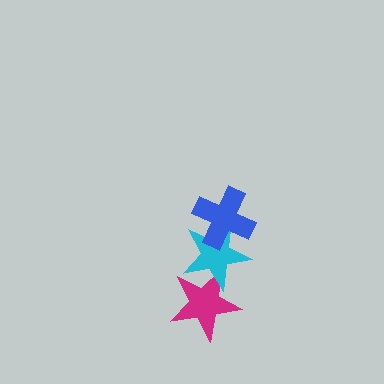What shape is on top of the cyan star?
The blue cross is on top of the cyan star.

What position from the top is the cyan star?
The cyan star is 2nd from the top.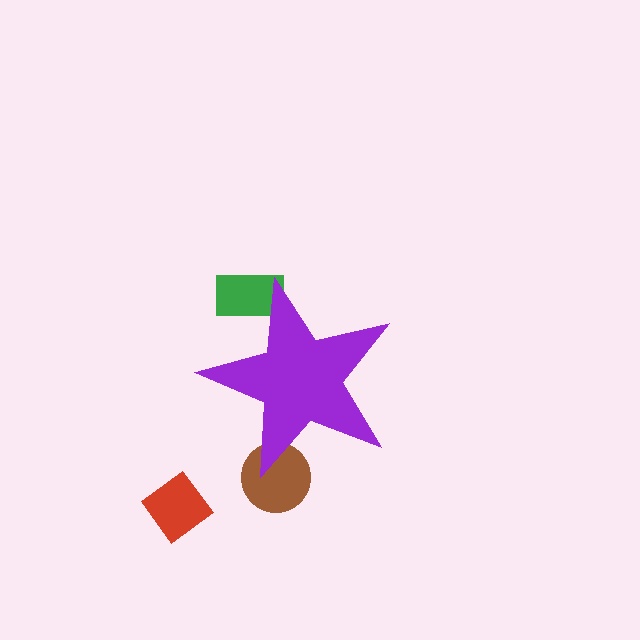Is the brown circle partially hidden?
Yes, the brown circle is partially hidden behind the purple star.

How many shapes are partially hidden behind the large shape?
2 shapes are partially hidden.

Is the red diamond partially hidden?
No, the red diamond is fully visible.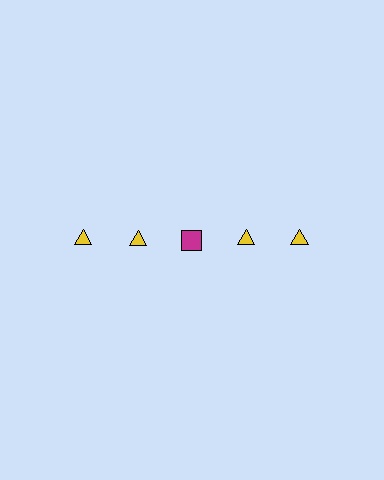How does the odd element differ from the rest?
It differs in both color (magenta instead of yellow) and shape (square instead of triangle).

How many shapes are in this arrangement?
There are 5 shapes arranged in a grid pattern.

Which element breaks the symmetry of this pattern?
The magenta square in the top row, center column breaks the symmetry. All other shapes are yellow triangles.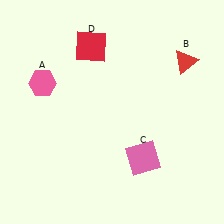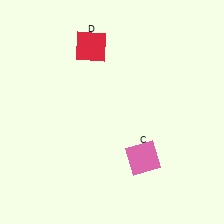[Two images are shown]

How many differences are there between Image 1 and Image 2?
There are 2 differences between the two images.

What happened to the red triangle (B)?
The red triangle (B) was removed in Image 2. It was in the top-right area of Image 1.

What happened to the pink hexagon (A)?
The pink hexagon (A) was removed in Image 2. It was in the top-left area of Image 1.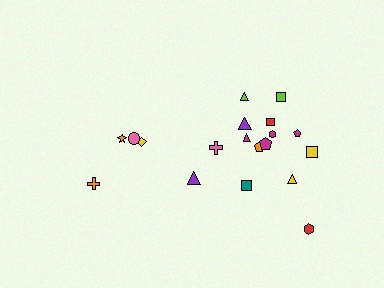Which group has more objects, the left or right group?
The right group.